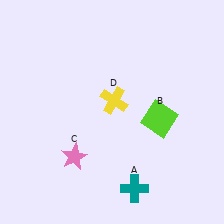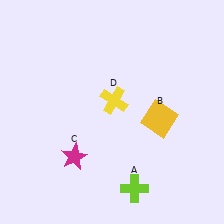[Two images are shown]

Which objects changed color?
A changed from teal to lime. B changed from lime to yellow. C changed from pink to magenta.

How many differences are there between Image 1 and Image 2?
There are 3 differences between the two images.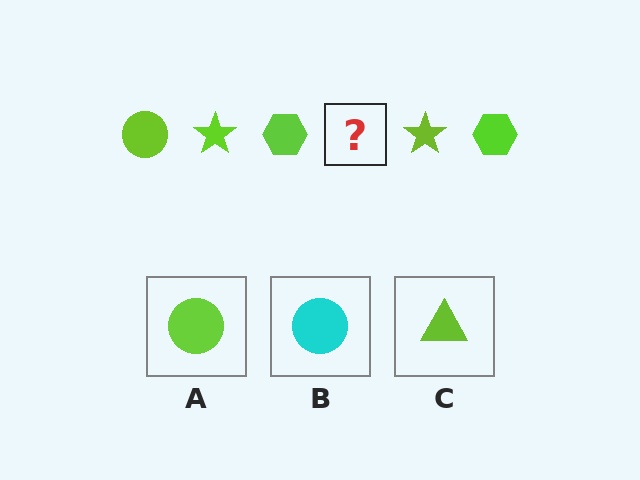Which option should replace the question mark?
Option A.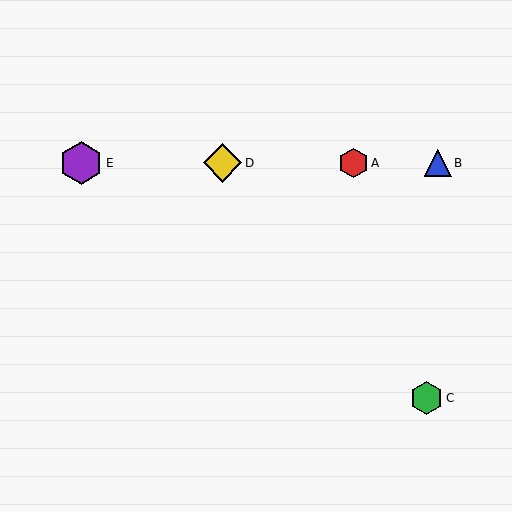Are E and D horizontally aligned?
Yes, both are at y≈163.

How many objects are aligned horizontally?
4 objects (A, B, D, E) are aligned horizontally.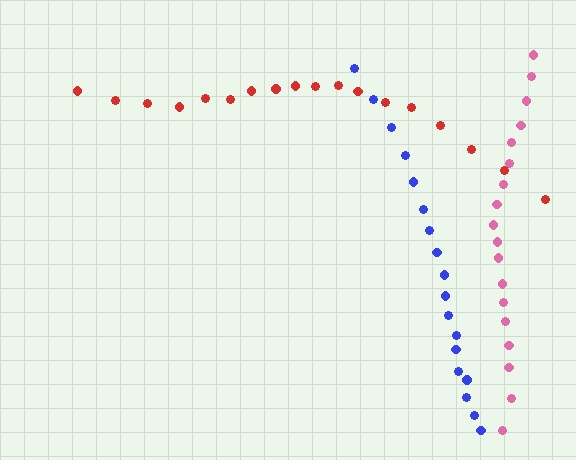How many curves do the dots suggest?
There are 3 distinct paths.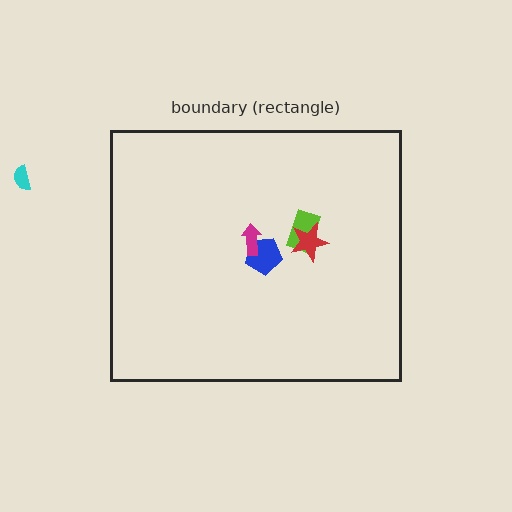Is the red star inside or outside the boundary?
Inside.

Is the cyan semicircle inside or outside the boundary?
Outside.